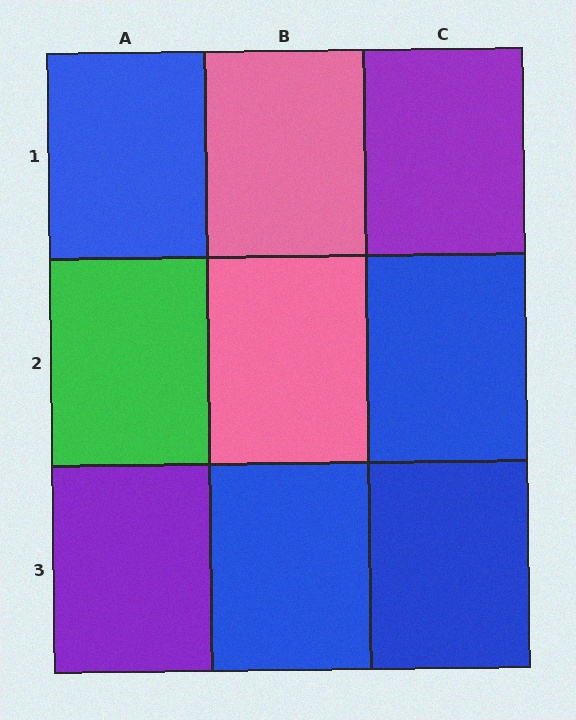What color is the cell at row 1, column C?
Purple.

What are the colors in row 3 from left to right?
Purple, blue, blue.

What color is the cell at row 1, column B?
Pink.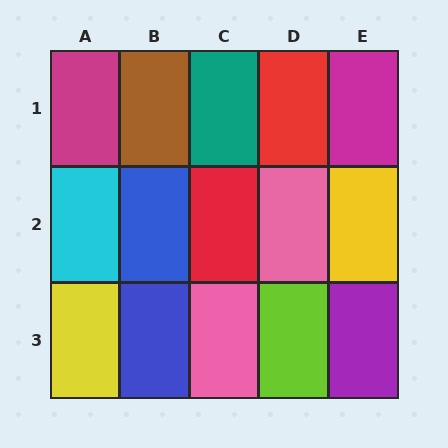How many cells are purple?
1 cell is purple.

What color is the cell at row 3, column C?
Pink.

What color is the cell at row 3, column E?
Purple.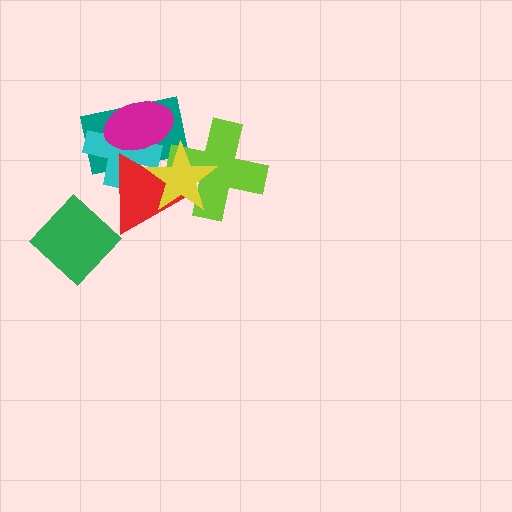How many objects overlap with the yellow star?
4 objects overlap with the yellow star.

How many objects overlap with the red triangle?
5 objects overlap with the red triangle.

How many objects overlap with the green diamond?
0 objects overlap with the green diamond.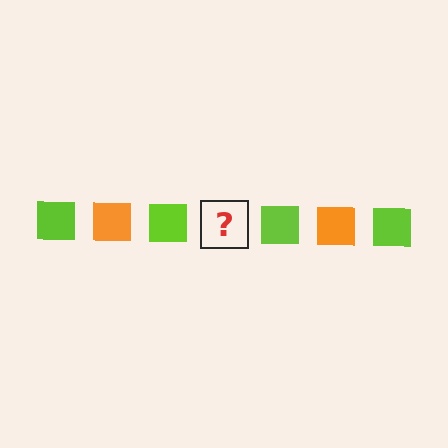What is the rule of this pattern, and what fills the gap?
The rule is that the pattern cycles through lime, orange squares. The gap should be filled with an orange square.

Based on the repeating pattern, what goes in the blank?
The blank should be an orange square.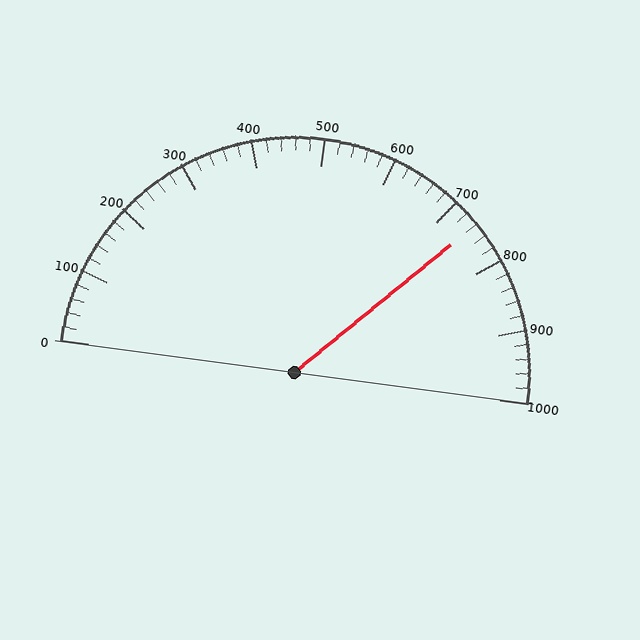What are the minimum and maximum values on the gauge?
The gauge ranges from 0 to 1000.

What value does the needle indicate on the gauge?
The needle indicates approximately 740.